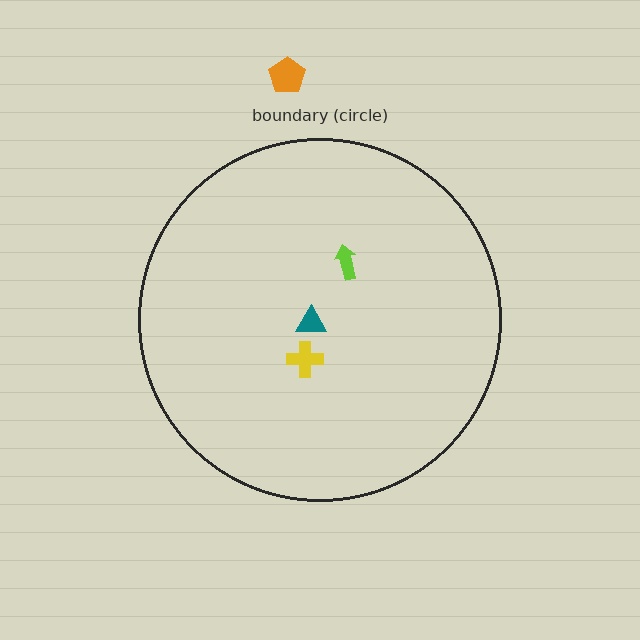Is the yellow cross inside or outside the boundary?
Inside.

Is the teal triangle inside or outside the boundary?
Inside.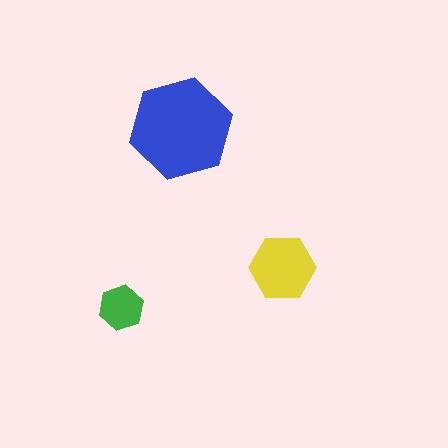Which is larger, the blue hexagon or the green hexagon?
The blue one.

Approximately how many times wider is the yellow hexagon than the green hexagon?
About 1.5 times wider.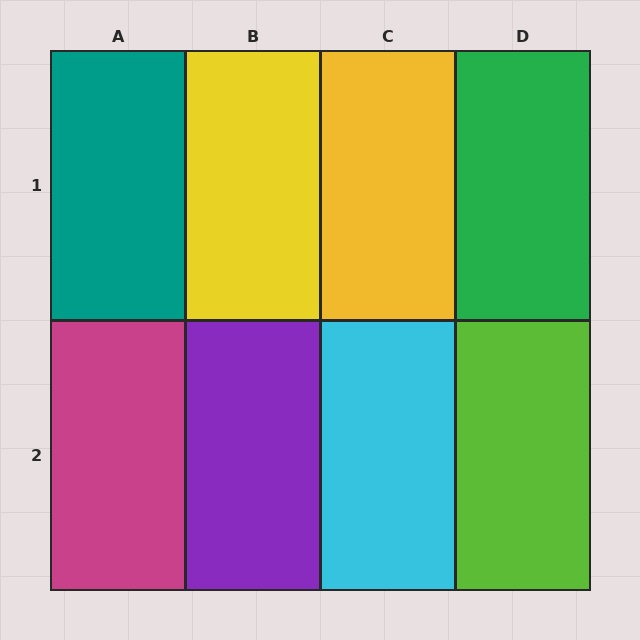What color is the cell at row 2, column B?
Purple.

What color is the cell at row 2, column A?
Magenta.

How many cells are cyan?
1 cell is cyan.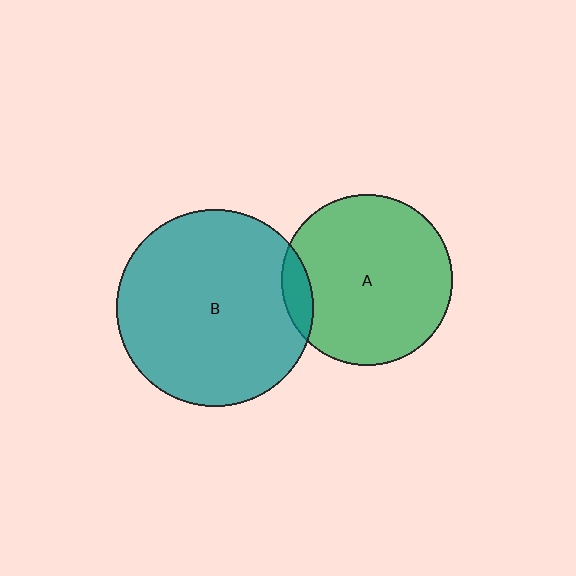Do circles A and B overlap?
Yes.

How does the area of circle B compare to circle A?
Approximately 1.3 times.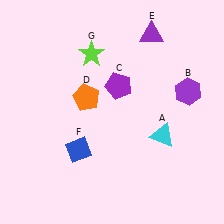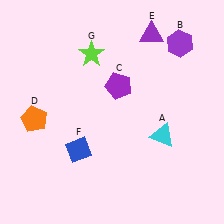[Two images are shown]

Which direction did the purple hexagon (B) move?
The purple hexagon (B) moved up.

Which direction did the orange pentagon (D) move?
The orange pentagon (D) moved left.